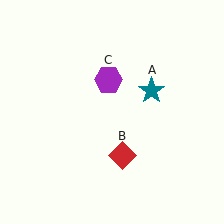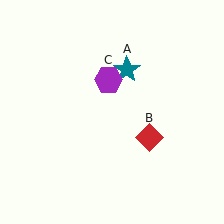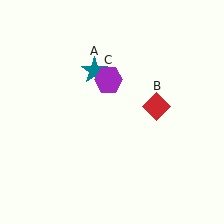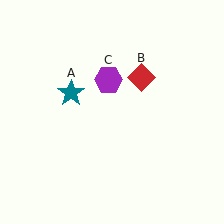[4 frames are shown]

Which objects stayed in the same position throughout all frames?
Purple hexagon (object C) remained stationary.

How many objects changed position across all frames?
2 objects changed position: teal star (object A), red diamond (object B).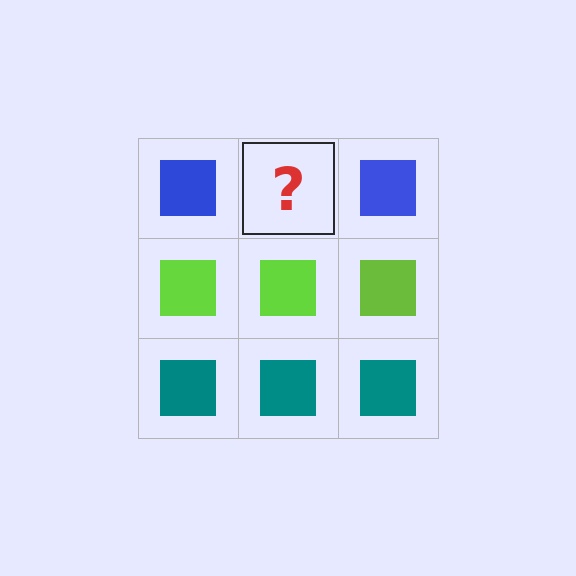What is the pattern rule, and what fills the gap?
The rule is that each row has a consistent color. The gap should be filled with a blue square.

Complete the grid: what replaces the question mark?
The question mark should be replaced with a blue square.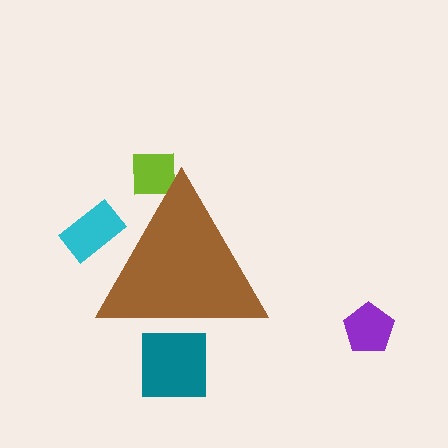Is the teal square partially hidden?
Yes, the teal square is partially hidden behind the brown triangle.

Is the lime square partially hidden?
Yes, the lime square is partially hidden behind the brown triangle.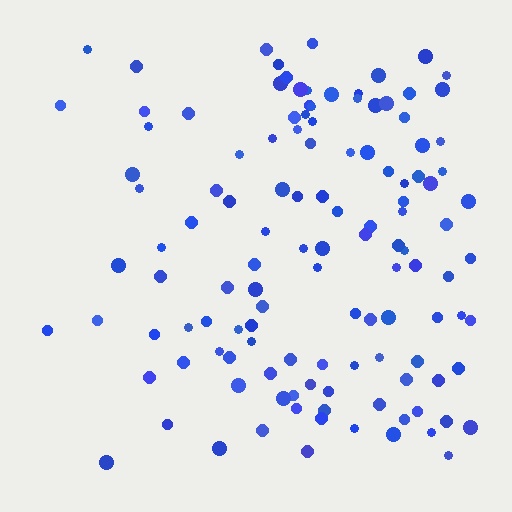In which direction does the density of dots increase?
From left to right, with the right side densest.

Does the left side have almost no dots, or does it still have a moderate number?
Still a moderate number, just noticeably fewer than the right.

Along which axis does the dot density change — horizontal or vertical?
Horizontal.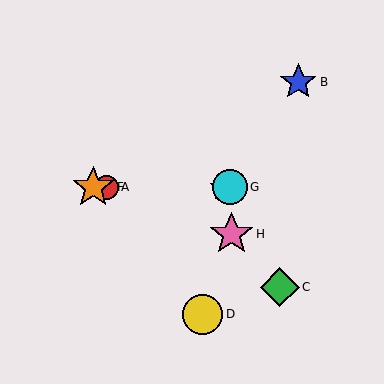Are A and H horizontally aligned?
No, A is at y≈187 and H is at y≈234.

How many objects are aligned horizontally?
4 objects (A, E, F, G) are aligned horizontally.